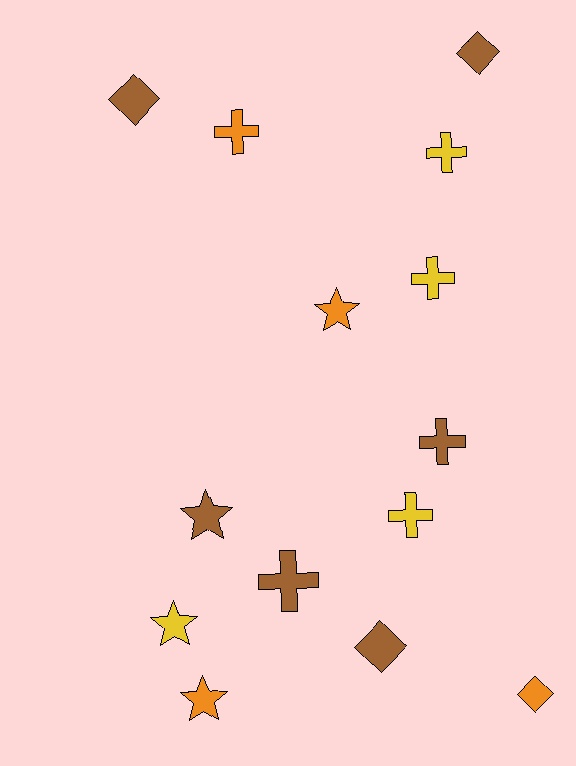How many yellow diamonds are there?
There are no yellow diamonds.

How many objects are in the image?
There are 14 objects.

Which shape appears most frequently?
Cross, with 6 objects.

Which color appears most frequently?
Brown, with 6 objects.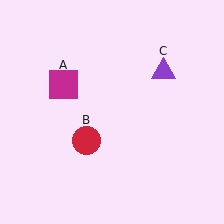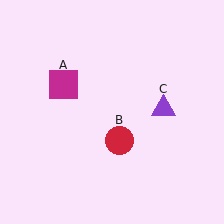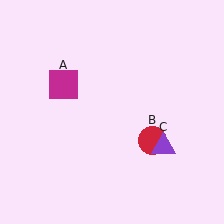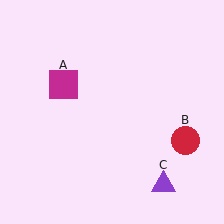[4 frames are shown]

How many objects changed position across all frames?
2 objects changed position: red circle (object B), purple triangle (object C).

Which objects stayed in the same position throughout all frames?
Magenta square (object A) remained stationary.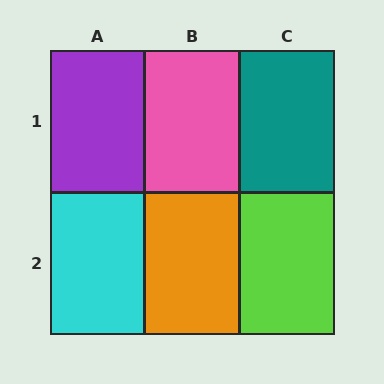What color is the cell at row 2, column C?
Lime.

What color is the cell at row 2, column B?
Orange.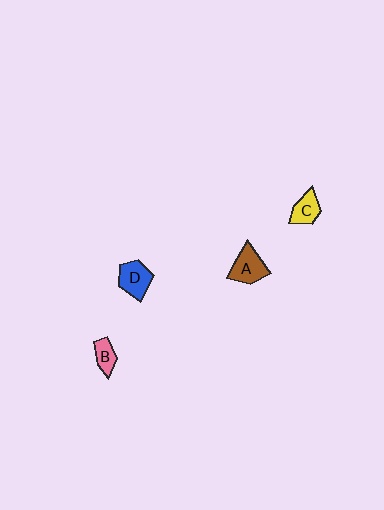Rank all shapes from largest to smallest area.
From largest to smallest: A (brown), D (blue), C (yellow), B (pink).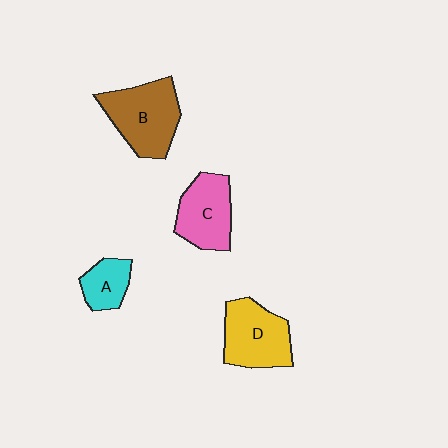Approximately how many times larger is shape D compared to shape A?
Approximately 1.9 times.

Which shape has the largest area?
Shape B (brown).